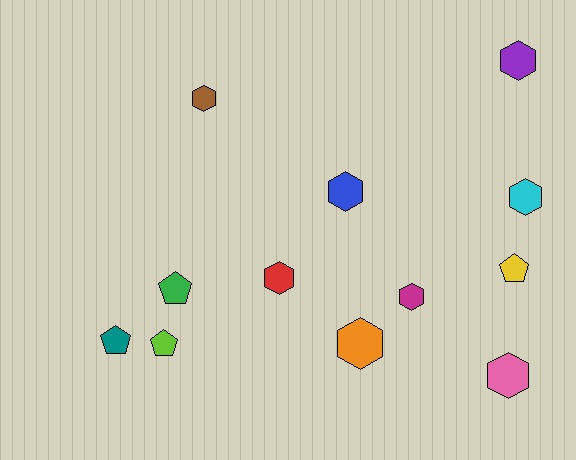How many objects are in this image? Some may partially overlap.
There are 12 objects.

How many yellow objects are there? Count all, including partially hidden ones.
There is 1 yellow object.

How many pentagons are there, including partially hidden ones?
There are 4 pentagons.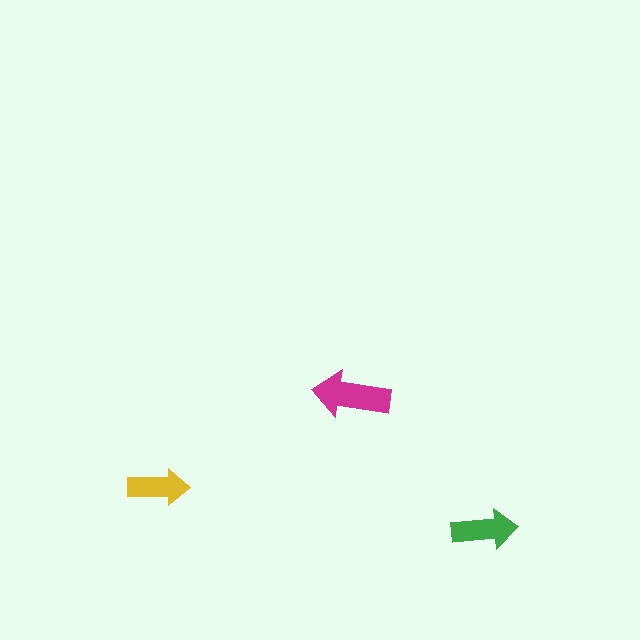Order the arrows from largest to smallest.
the magenta one, the green one, the yellow one.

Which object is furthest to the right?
The green arrow is rightmost.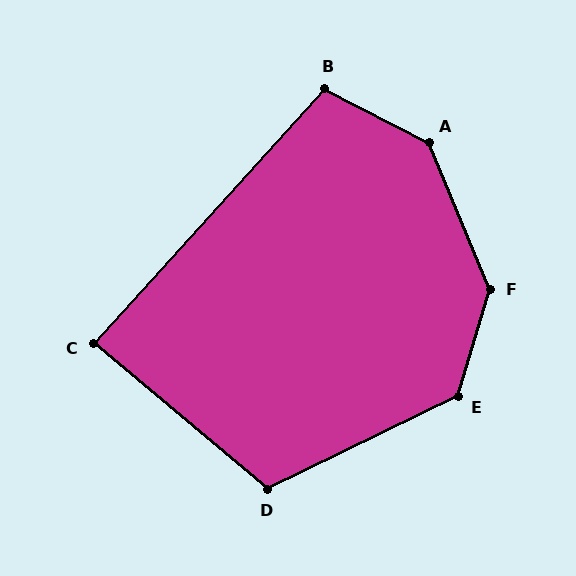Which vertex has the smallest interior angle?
C, at approximately 88 degrees.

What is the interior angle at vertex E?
Approximately 132 degrees (obtuse).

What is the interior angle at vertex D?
Approximately 114 degrees (obtuse).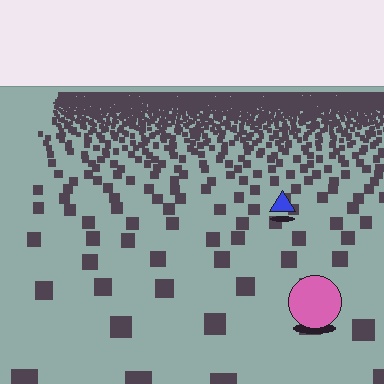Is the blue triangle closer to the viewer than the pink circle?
No. The pink circle is closer — you can tell from the texture gradient: the ground texture is coarser near it.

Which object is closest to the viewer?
The pink circle is closest. The texture marks near it are larger and more spread out.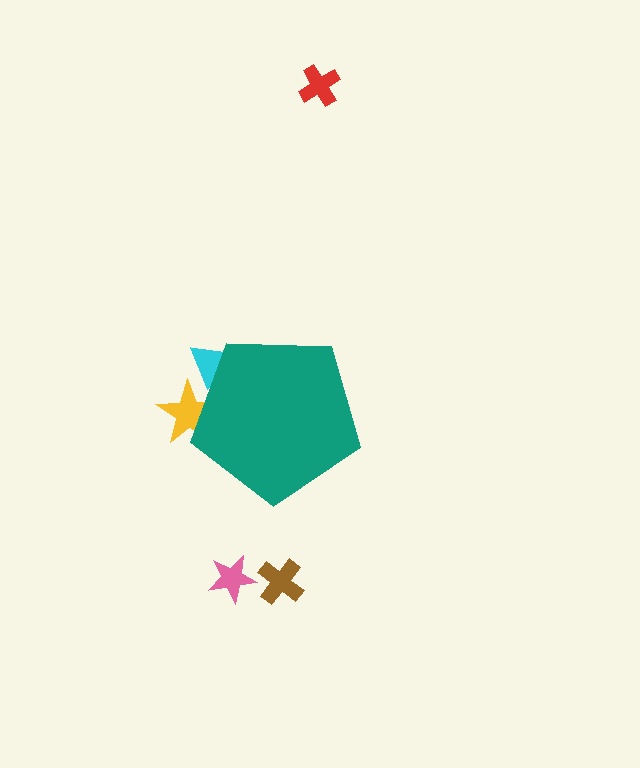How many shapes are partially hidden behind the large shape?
2 shapes are partially hidden.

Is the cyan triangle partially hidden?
Yes, the cyan triangle is partially hidden behind the teal pentagon.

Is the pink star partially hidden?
No, the pink star is fully visible.